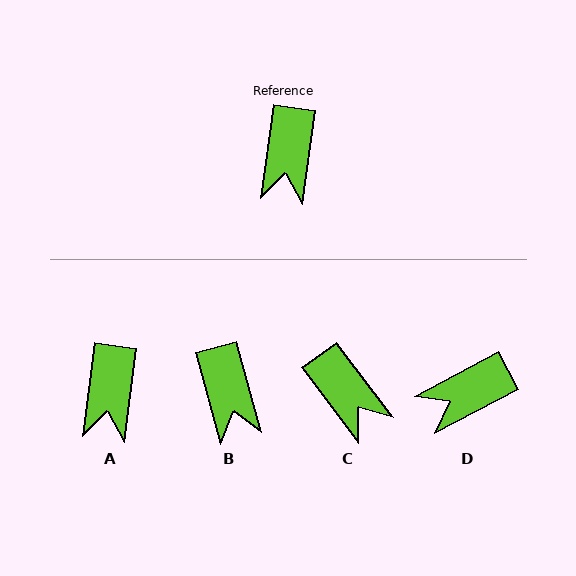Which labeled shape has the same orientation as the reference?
A.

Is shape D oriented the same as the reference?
No, it is off by about 54 degrees.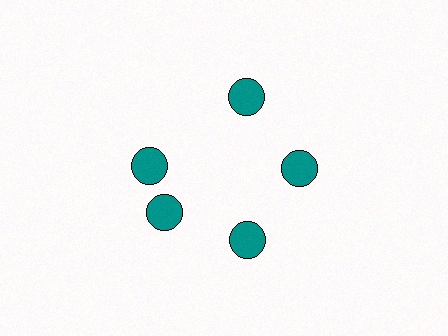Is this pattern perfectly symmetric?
No. The 5 teal circles are arranged in a ring, but one element near the 10 o'clock position is rotated out of alignment along the ring, breaking the 5-fold rotational symmetry.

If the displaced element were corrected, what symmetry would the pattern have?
It would have 5-fold rotational symmetry — the pattern would map onto itself every 72 degrees.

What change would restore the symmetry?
The symmetry would be restored by rotating it back into even spacing with its neighbors so that all 5 circles sit at equal angles and equal distance from the center.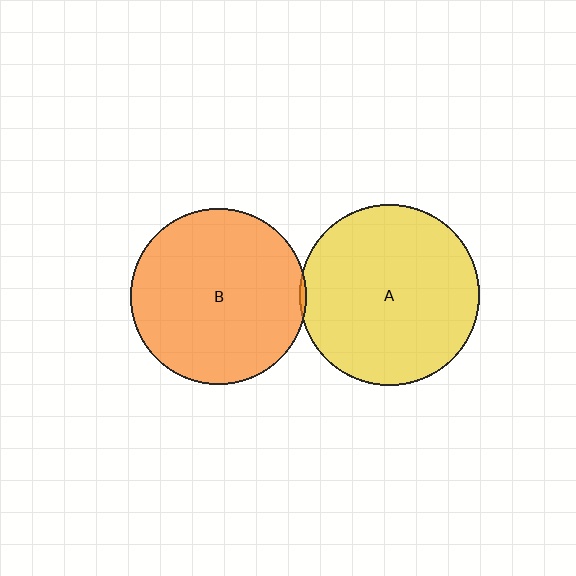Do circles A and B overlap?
Yes.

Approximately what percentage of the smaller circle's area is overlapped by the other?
Approximately 5%.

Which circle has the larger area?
Circle A (yellow).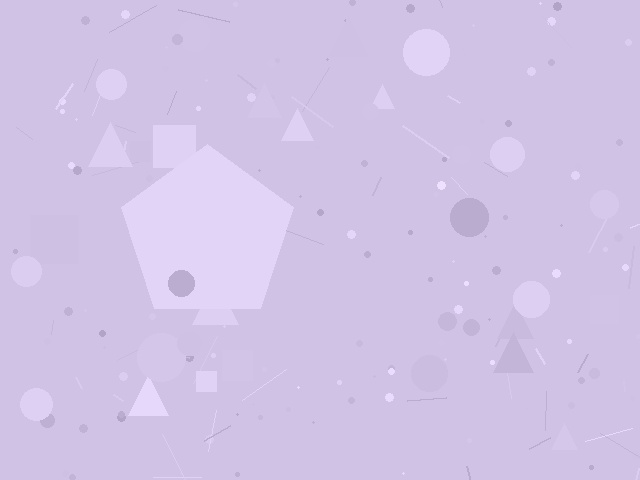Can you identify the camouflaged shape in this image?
The camouflaged shape is a pentagon.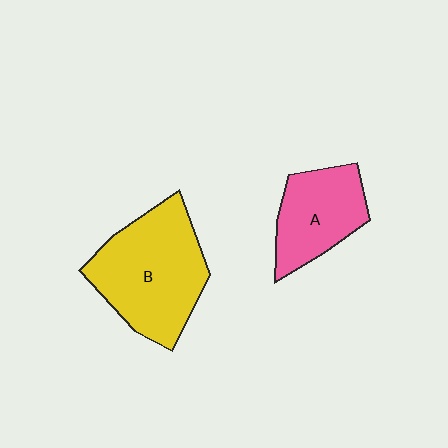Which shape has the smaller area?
Shape A (pink).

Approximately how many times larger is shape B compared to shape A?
Approximately 1.6 times.